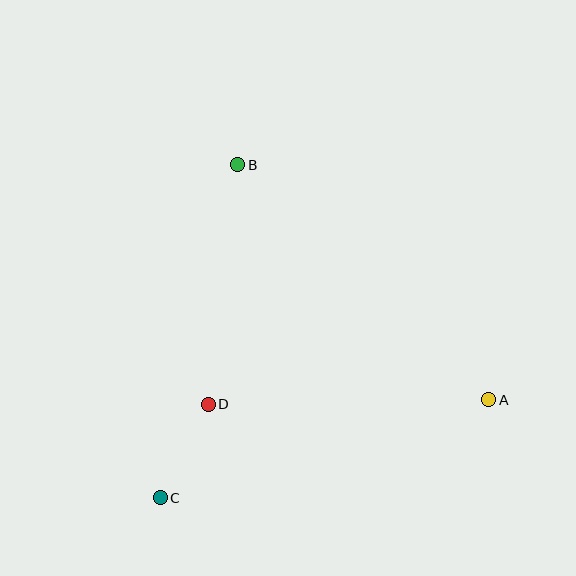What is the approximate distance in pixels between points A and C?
The distance between A and C is approximately 343 pixels.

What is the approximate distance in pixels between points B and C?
The distance between B and C is approximately 342 pixels.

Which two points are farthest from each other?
Points A and B are farthest from each other.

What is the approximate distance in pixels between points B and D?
The distance between B and D is approximately 241 pixels.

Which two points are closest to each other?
Points C and D are closest to each other.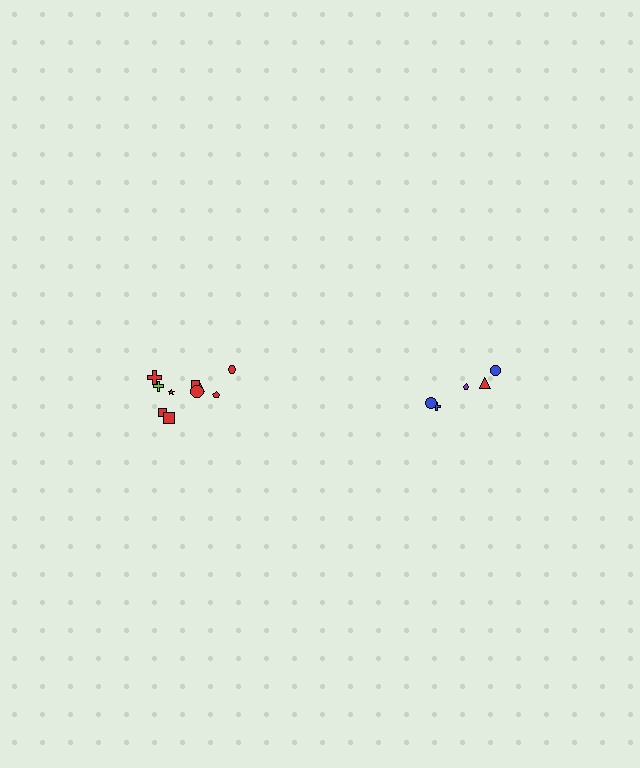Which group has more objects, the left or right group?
The left group.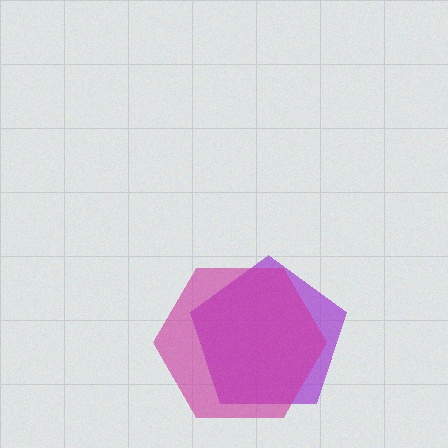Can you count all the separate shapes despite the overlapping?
Yes, there are 2 separate shapes.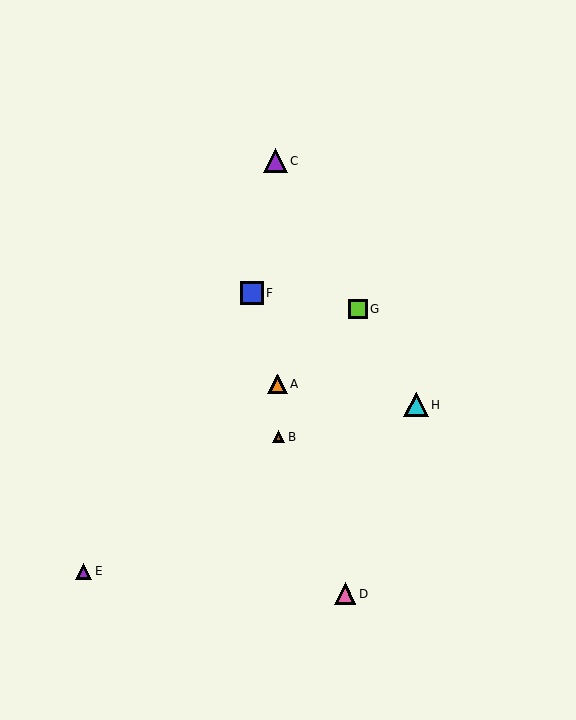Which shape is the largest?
The cyan triangle (labeled H) is the largest.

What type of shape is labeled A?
Shape A is an orange triangle.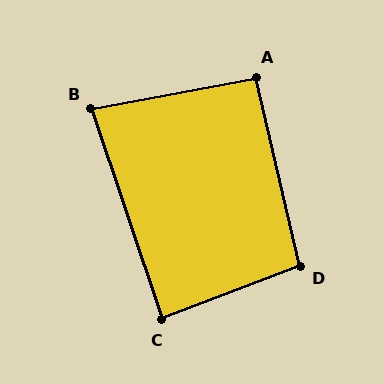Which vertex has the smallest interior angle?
B, at approximately 82 degrees.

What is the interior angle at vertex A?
Approximately 92 degrees (approximately right).